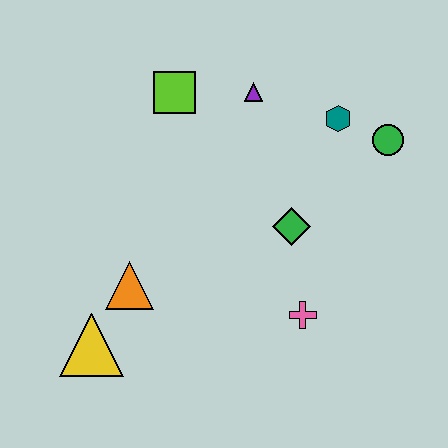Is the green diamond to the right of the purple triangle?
Yes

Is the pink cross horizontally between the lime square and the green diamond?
No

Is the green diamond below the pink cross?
No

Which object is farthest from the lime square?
The yellow triangle is farthest from the lime square.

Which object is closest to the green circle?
The teal hexagon is closest to the green circle.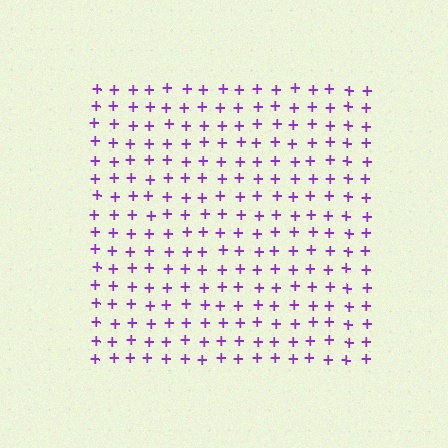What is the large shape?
The large shape is a square.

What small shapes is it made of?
It is made of small plus signs.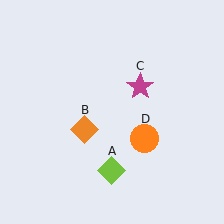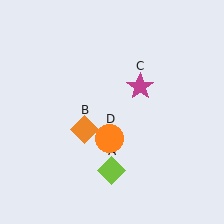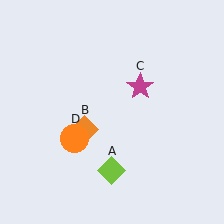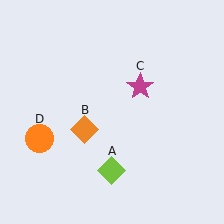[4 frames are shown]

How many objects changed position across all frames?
1 object changed position: orange circle (object D).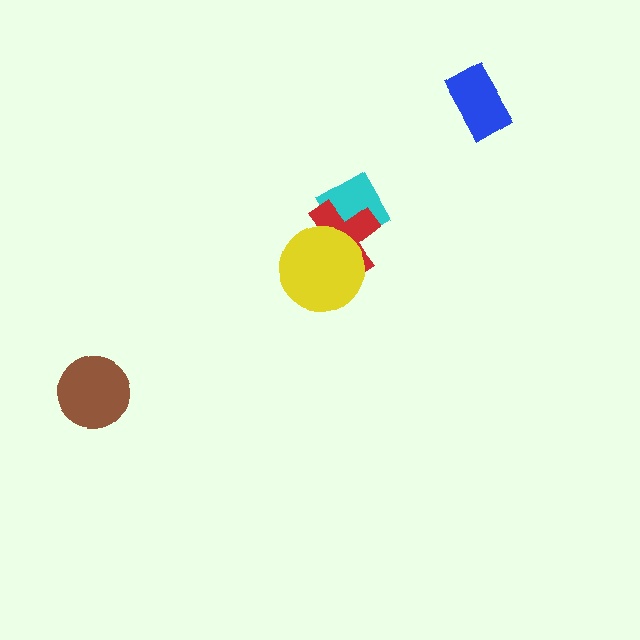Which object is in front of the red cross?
The yellow circle is in front of the red cross.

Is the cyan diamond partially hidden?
Yes, it is partially covered by another shape.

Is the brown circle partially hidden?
No, no other shape covers it.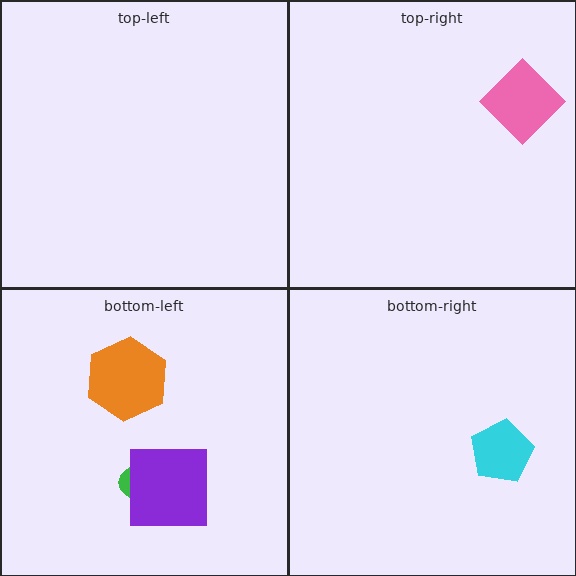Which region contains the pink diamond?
The top-right region.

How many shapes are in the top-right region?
1.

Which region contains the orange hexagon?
The bottom-left region.